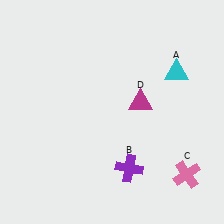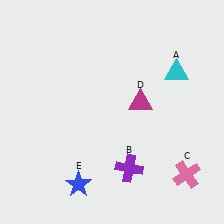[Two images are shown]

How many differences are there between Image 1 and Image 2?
There is 1 difference between the two images.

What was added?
A blue star (E) was added in Image 2.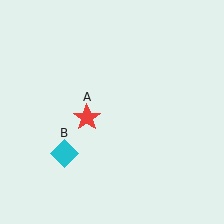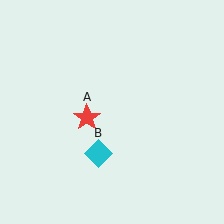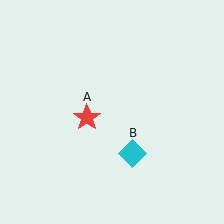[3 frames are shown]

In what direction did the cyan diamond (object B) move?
The cyan diamond (object B) moved right.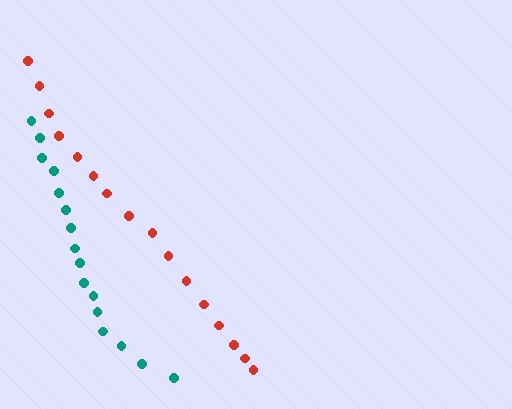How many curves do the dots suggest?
There are 2 distinct paths.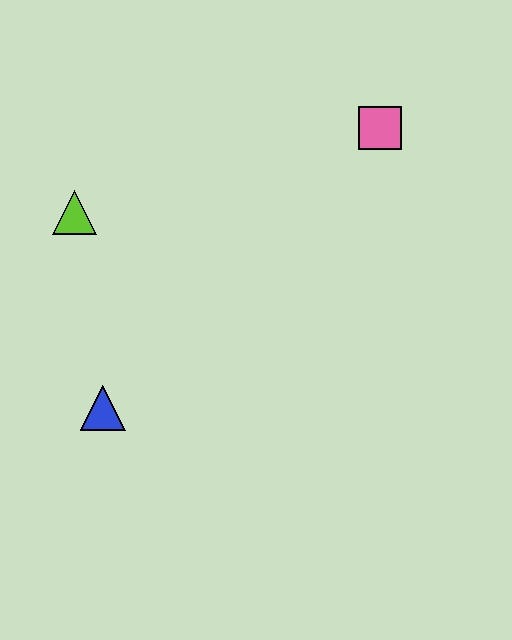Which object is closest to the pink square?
The lime triangle is closest to the pink square.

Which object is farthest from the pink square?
The blue triangle is farthest from the pink square.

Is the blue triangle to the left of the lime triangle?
No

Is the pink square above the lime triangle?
Yes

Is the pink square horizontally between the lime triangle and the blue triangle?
No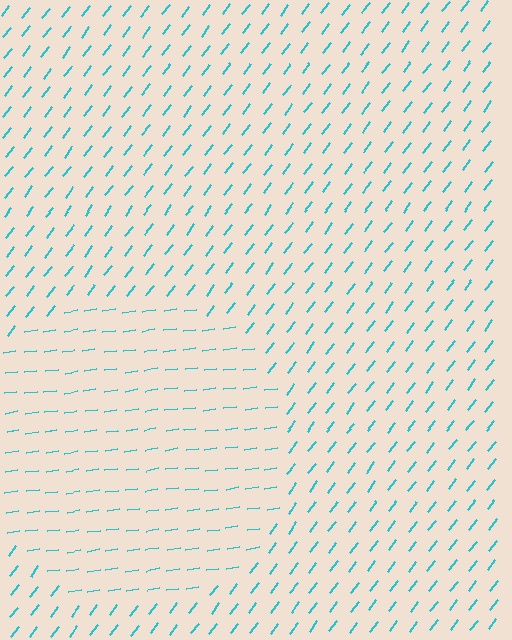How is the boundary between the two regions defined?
The boundary is defined purely by a change in line orientation (approximately 45 degrees difference). All lines are the same color and thickness.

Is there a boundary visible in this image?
Yes, there is a texture boundary formed by a change in line orientation.